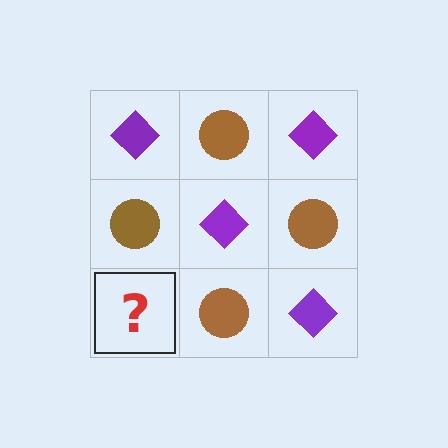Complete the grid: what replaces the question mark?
The question mark should be replaced with a purple diamond.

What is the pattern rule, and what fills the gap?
The rule is that it alternates purple diamond and brown circle in a checkerboard pattern. The gap should be filled with a purple diamond.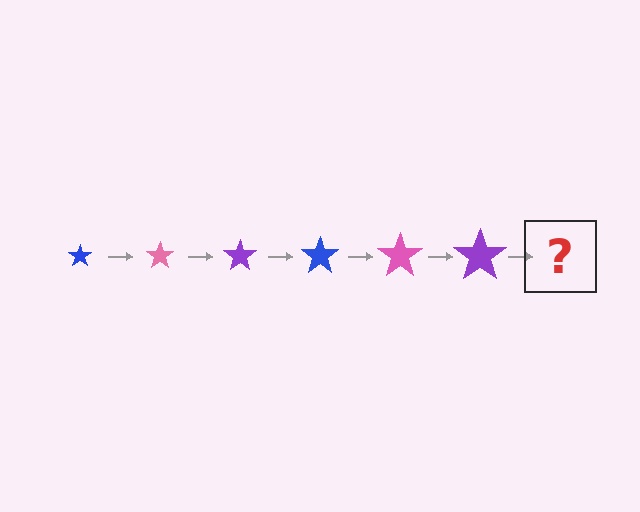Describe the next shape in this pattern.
It should be a blue star, larger than the previous one.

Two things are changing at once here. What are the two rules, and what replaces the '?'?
The two rules are that the star grows larger each step and the color cycles through blue, pink, and purple. The '?' should be a blue star, larger than the previous one.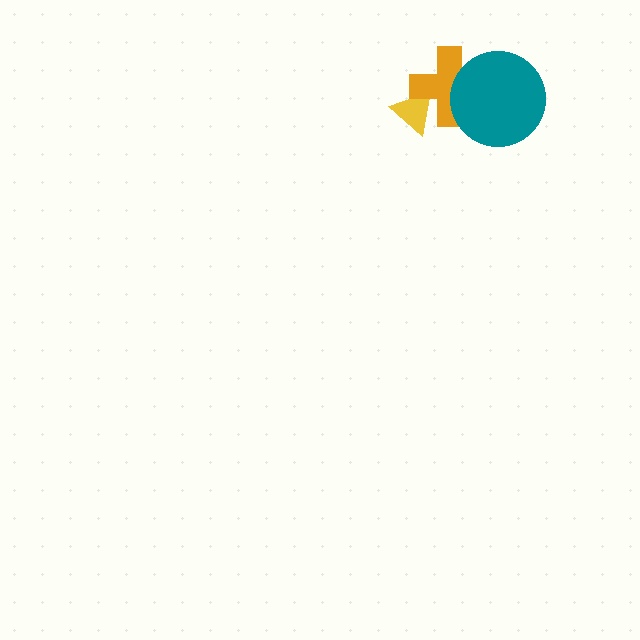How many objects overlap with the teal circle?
1 object overlaps with the teal circle.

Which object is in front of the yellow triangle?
The orange cross is in front of the yellow triangle.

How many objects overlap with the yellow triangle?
1 object overlaps with the yellow triangle.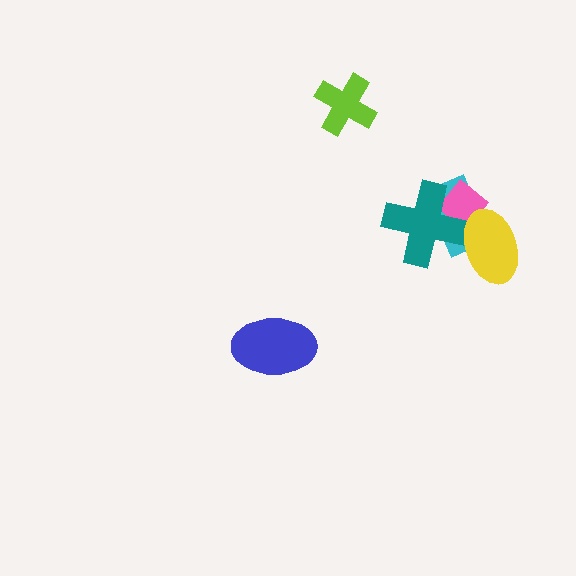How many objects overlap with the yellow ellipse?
3 objects overlap with the yellow ellipse.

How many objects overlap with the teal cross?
3 objects overlap with the teal cross.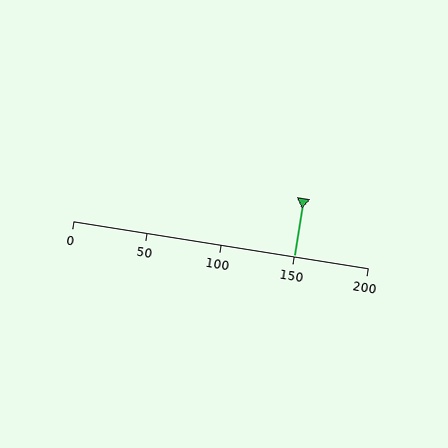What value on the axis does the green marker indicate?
The marker indicates approximately 150.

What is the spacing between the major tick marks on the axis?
The major ticks are spaced 50 apart.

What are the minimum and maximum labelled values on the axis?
The axis runs from 0 to 200.